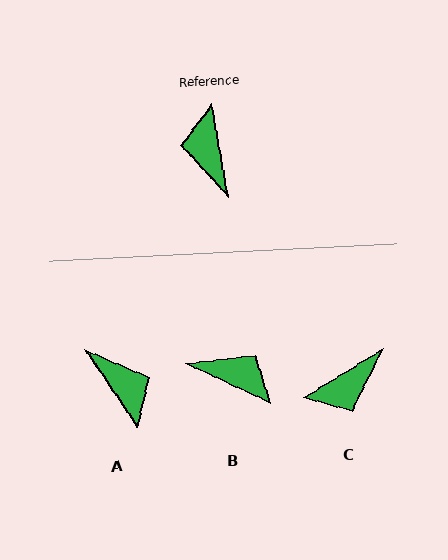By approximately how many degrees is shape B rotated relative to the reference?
Approximately 125 degrees clockwise.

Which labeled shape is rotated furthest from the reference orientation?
A, about 156 degrees away.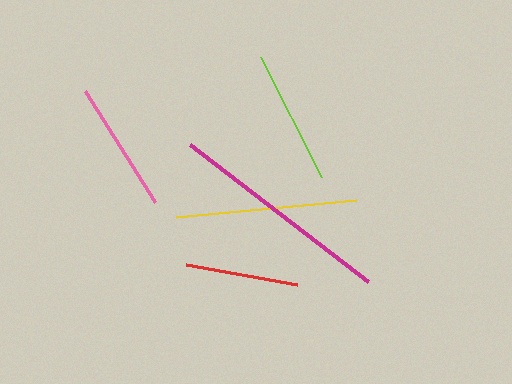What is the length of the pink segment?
The pink segment is approximately 131 pixels long.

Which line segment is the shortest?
The red line is the shortest at approximately 112 pixels.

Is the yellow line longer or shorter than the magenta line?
The magenta line is longer than the yellow line.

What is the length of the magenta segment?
The magenta segment is approximately 225 pixels long.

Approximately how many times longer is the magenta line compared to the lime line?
The magenta line is approximately 1.7 times the length of the lime line.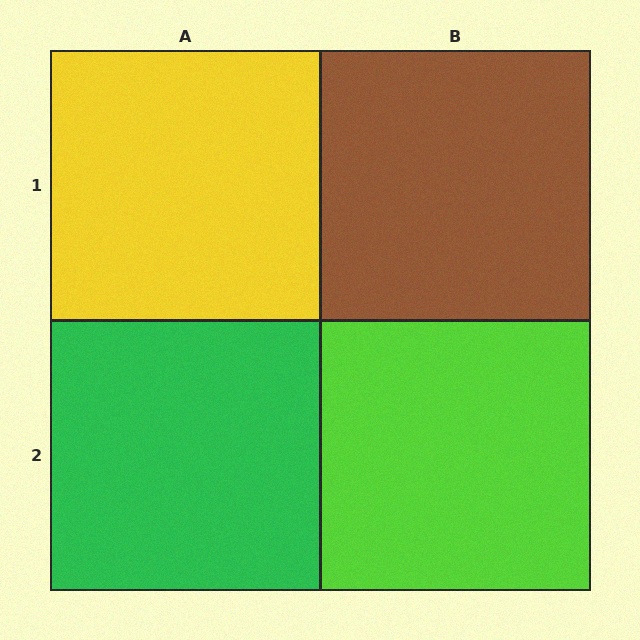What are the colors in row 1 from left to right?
Yellow, brown.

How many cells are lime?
1 cell is lime.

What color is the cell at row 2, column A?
Green.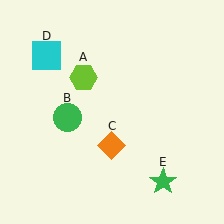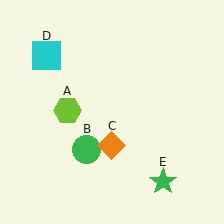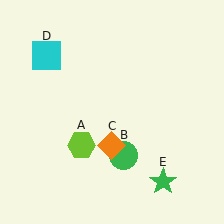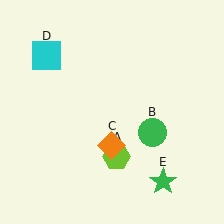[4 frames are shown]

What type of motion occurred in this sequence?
The lime hexagon (object A), green circle (object B) rotated counterclockwise around the center of the scene.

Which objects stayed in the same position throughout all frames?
Orange diamond (object C) and cyan square (object D) and green star (object E) remained stationary.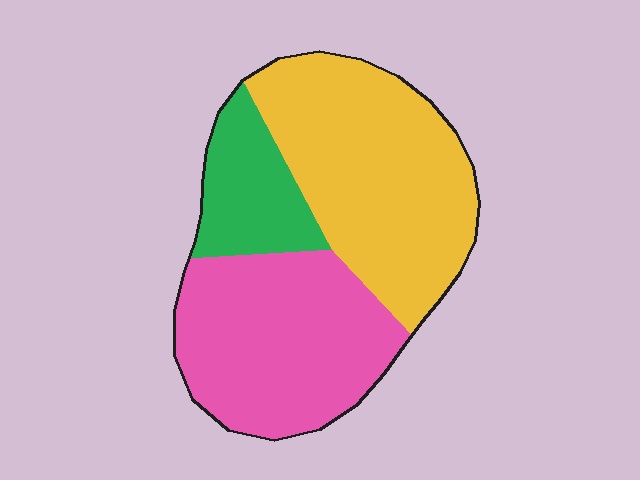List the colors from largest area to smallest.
From largest to smallest: yellow, pink, green.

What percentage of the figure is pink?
Pink covers 39% of the figure.